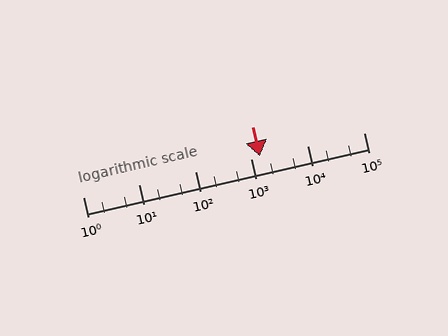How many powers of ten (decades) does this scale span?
The scale spans 5 decades, from 1 to 100000.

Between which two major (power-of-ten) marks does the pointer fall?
The pointer is between 1000 and 10000.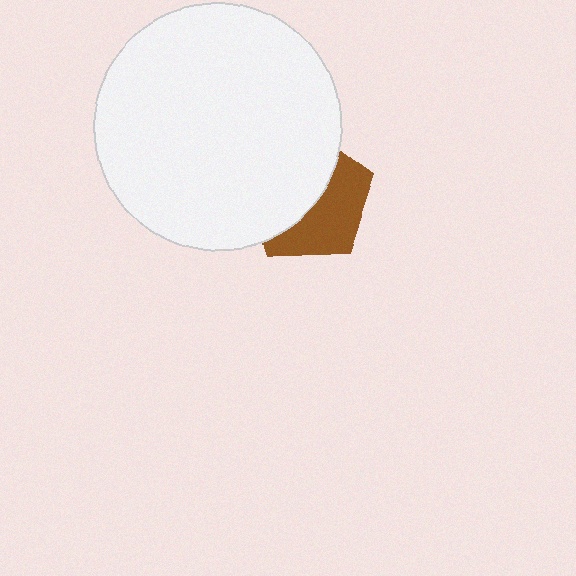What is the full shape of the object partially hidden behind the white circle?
The partially hidden object is a brown pentagon.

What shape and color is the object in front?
The object in front is a white circle.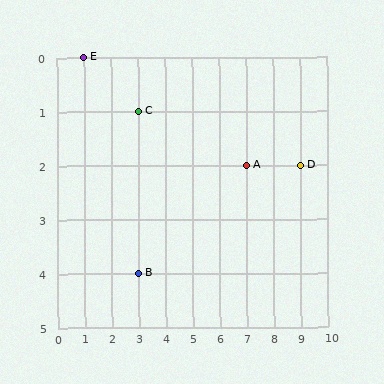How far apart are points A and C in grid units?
Points A and C are 4 columns and 1 row apart (about 4.1 grid units diagonally).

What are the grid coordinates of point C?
Point C is at grid coordinates (3, 1).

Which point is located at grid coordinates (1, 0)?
Point E is at (1, 0).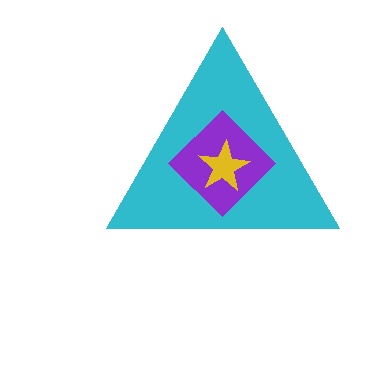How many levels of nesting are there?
3.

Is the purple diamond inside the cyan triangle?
Yes.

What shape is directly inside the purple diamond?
The yellow star.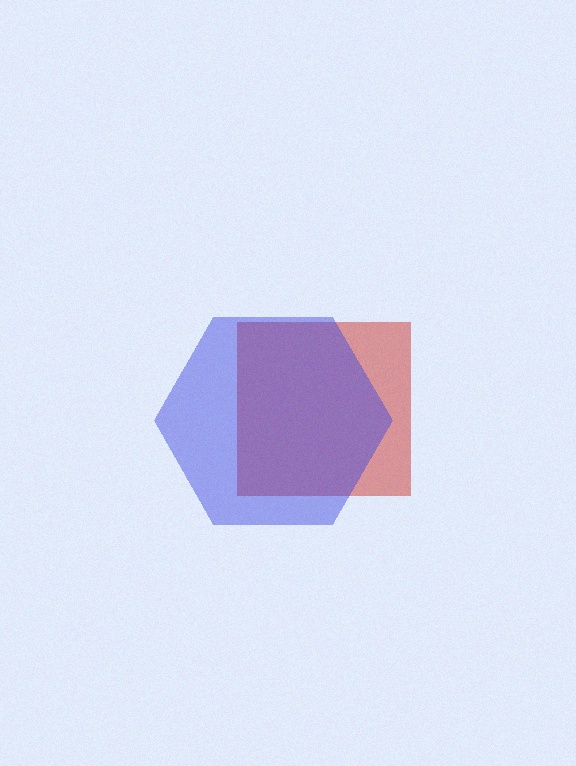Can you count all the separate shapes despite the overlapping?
Yes, there are 2 separate shapes.